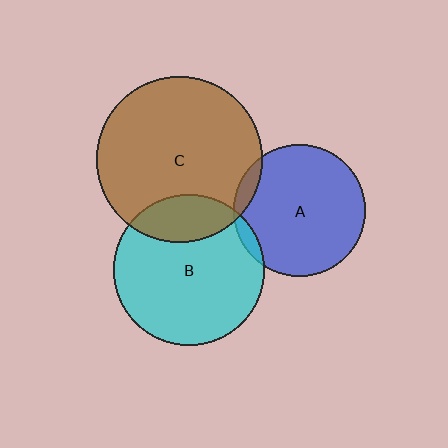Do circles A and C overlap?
Yes.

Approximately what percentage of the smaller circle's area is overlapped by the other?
Approximately 5%.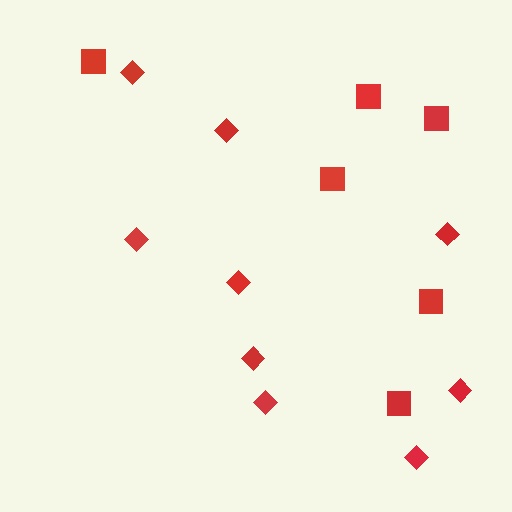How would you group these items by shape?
There are 2 groups: one group of squares (6) and one group of diamonds (9).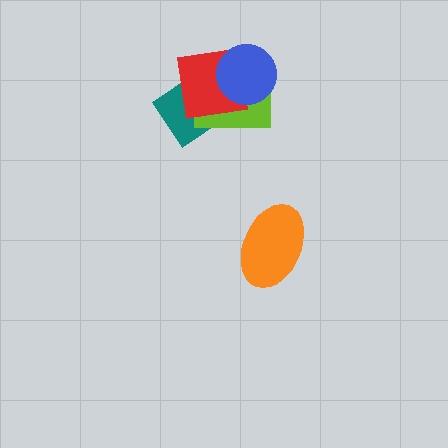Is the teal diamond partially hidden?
Yes, it is partially covered by another shape.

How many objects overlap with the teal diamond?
2 objects overlap with the teal diamond.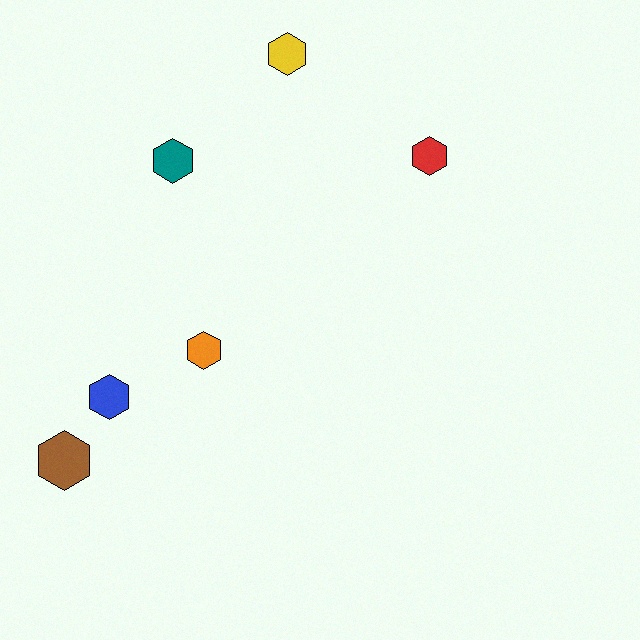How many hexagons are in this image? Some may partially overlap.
There are 6 hexagons.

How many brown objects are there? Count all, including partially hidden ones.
There is 1 brown object.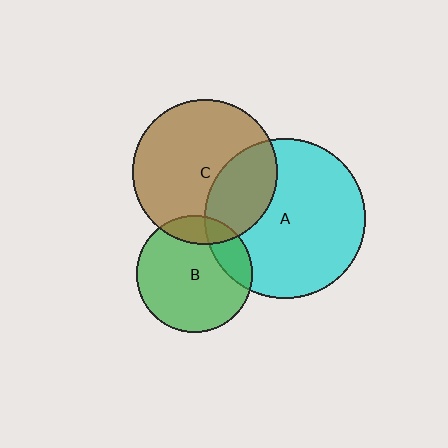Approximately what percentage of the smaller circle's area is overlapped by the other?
Approximately 30%.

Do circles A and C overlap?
Yes.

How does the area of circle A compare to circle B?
Approximately 1.9 times.